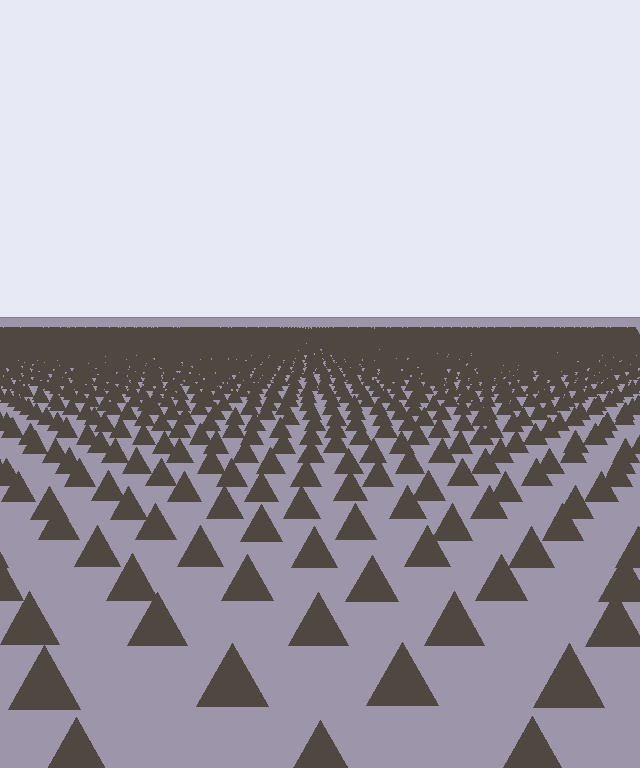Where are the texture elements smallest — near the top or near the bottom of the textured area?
Near the top.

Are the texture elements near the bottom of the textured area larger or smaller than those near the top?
Larger. Near the bottom, elements are closer to the viewer and appear at a bigger on-screen size.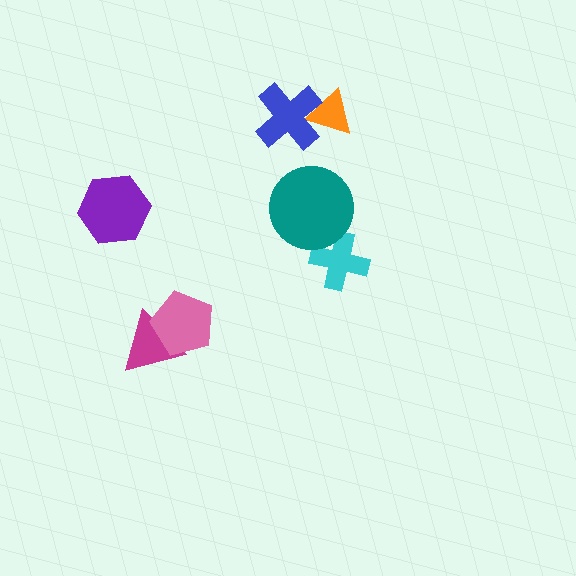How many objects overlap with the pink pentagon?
1 object overlaps with the pink pentagon.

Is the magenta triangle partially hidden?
Yes, it is partially covered by another shape.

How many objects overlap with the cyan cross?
1 object overlaps with the cyan cross.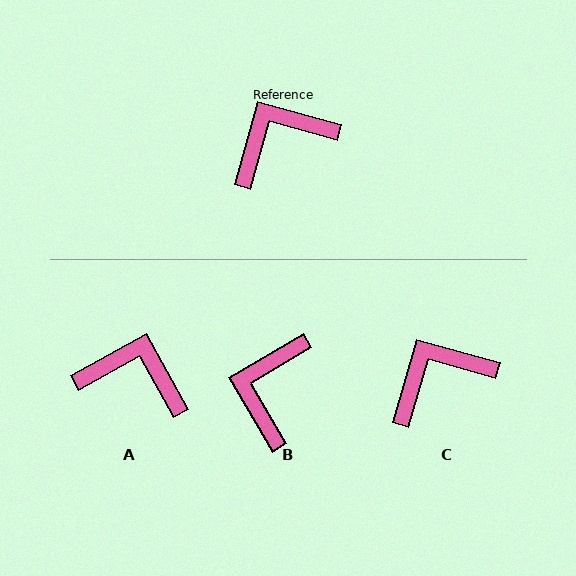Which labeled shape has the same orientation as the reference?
C.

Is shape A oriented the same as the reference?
No, it is off by about 45 degrees.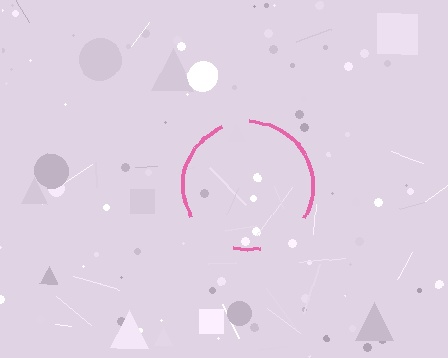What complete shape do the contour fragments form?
The contour fragments form a circle.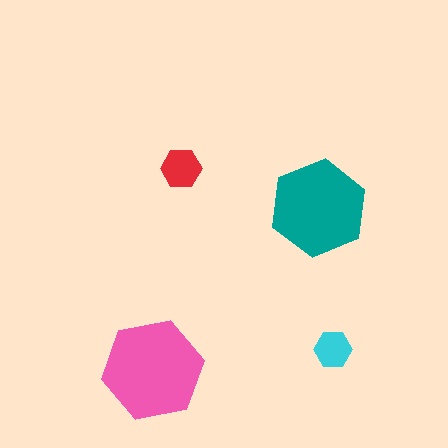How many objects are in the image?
There are 4 objects in the image.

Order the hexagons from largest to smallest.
the pink one, the teal one, the red one, the cyan one.